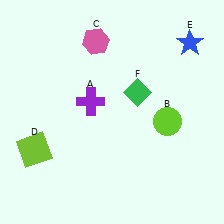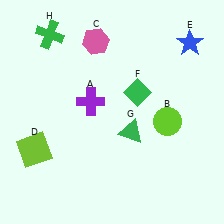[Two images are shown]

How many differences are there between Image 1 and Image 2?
There are 2 differences between the two images.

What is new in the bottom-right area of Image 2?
A green triangle (G) was added in the bottom-right area of Image 2.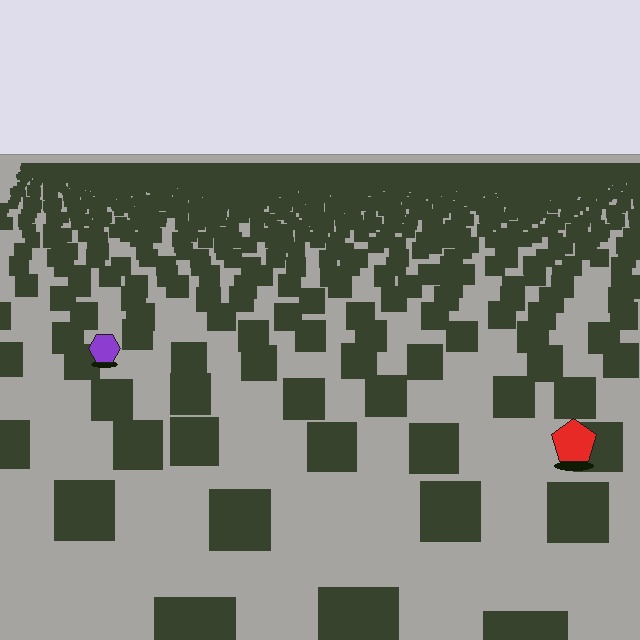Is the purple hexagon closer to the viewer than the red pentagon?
No. The red pentagon is closer — you can tell from the texture gradient: the ground texture is coarser near it.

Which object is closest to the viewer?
The red pentagon is closest. The texture marks near it are larger and more spread out.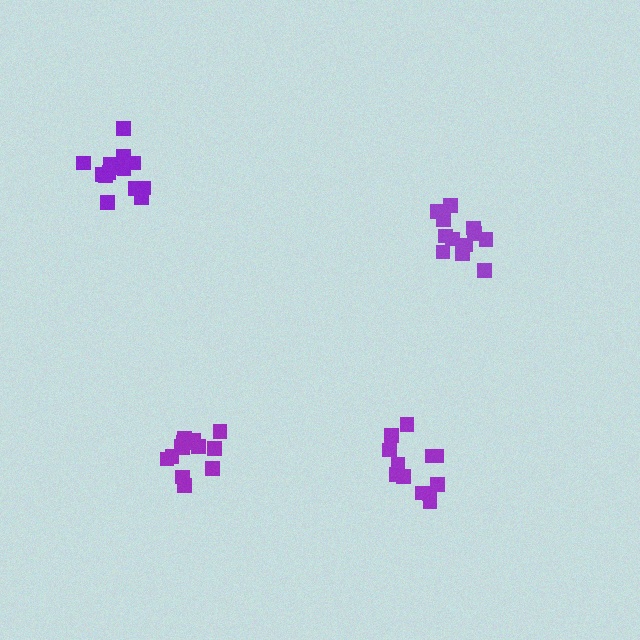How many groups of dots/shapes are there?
There are 4 groups.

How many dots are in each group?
Group 1: 12 dots, Group 2: 13 dots, Group 3: 13 dots, Group 4: 14 dots (52 total).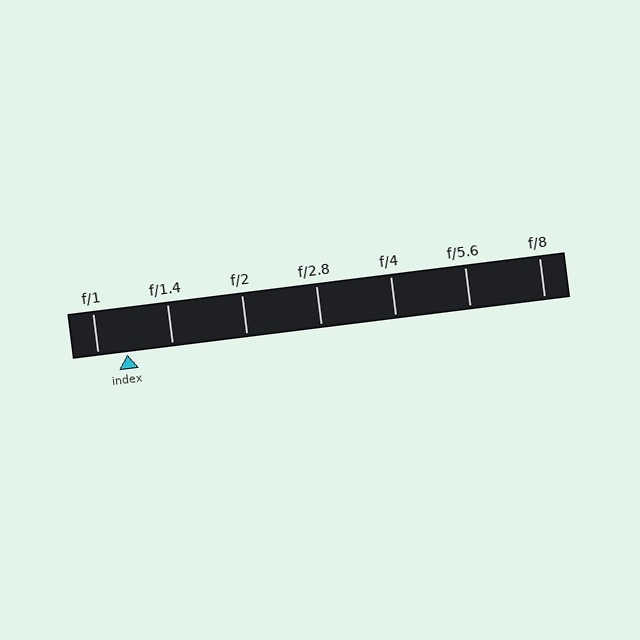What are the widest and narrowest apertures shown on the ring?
The widest aperture shown is f/1 and the narrowest is f/8.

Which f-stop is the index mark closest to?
The index mark is closest to f/1.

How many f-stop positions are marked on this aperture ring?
There are 7 f-stop positions marked.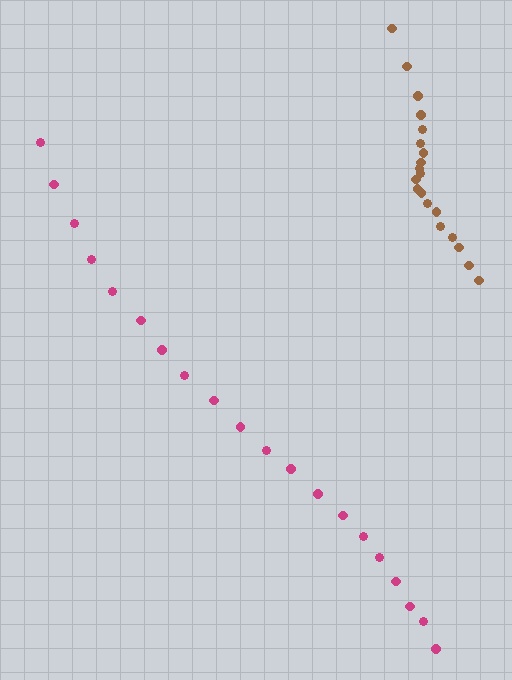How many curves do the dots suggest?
There are 2 distinct paths.